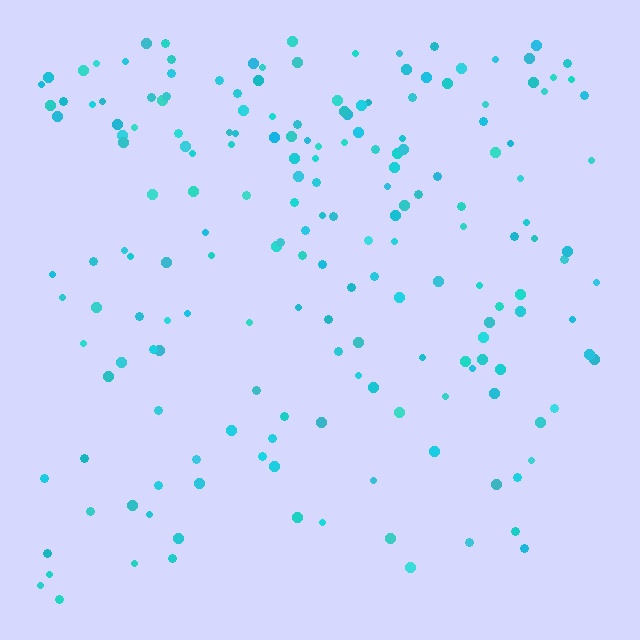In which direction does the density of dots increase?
From bottom to top, with the top side densest.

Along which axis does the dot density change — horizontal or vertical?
Vertical.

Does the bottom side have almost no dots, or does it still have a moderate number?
Still a moderate number, just noticeably fewer than the top.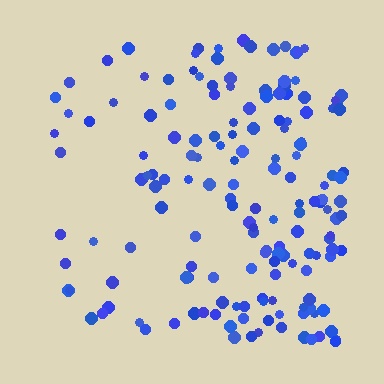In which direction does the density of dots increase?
From left to right, with the right side densest.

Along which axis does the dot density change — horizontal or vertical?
Horizontal.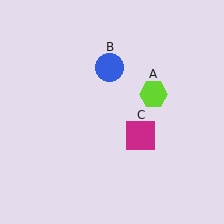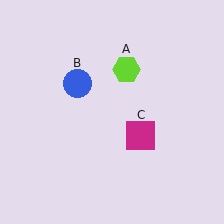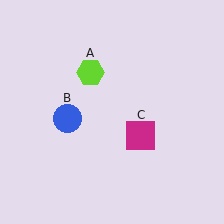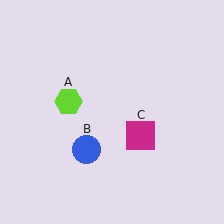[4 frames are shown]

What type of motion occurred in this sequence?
The lime hexagon (object A), blue circle (object B) rotated counterclockwise around the center of the scene.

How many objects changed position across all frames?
2 objects changed position: lime hexagon (object A), blue circle (object B).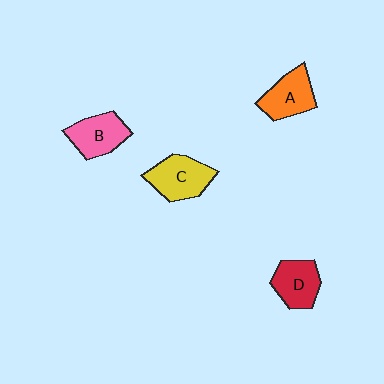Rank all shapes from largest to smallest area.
From largest to smallest: C (yellow), B (pink), A (orange), D (red).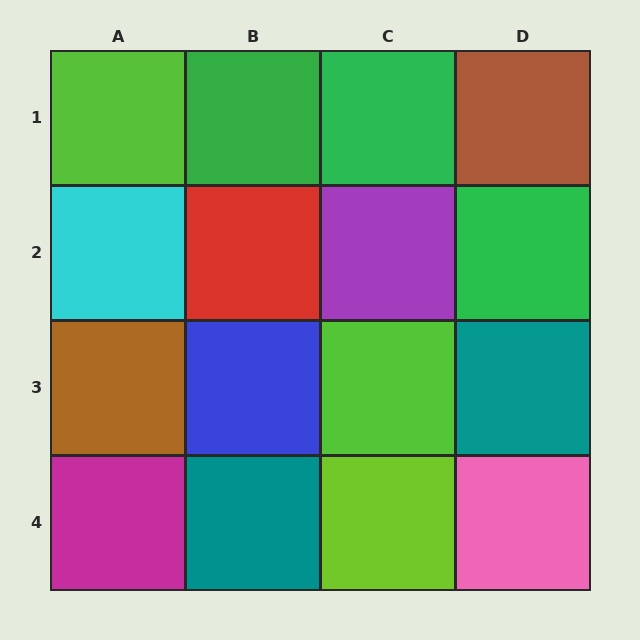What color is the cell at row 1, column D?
Brown.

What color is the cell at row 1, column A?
Lime.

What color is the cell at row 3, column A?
Brown.